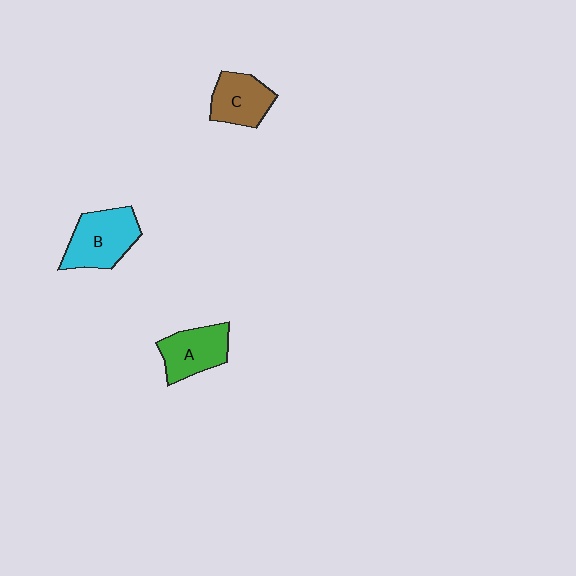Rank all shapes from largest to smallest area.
From largest to smallest: B (cyan), A (green), C (brown).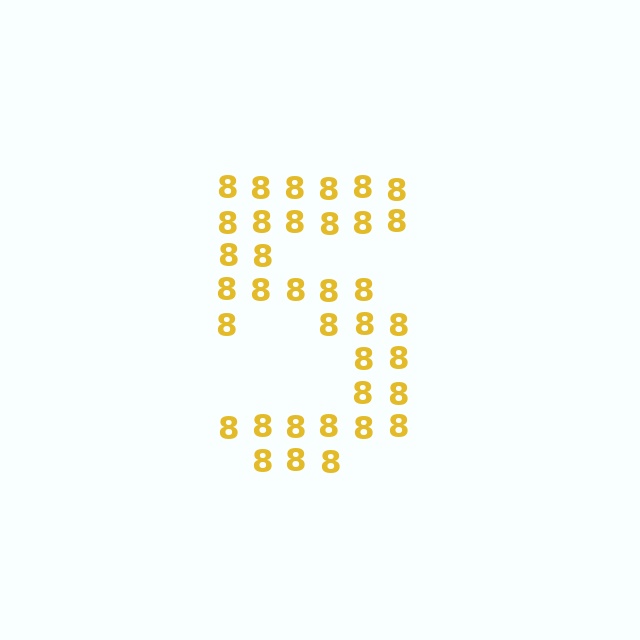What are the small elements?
The small elements are digit 8's.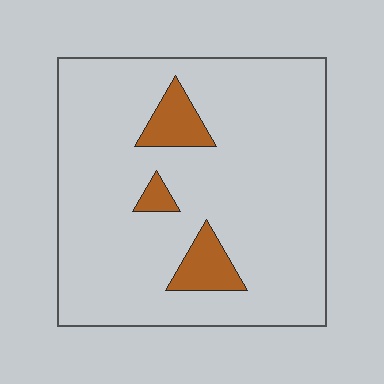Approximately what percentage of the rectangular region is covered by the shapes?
Approximately 10%.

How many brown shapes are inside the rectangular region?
3.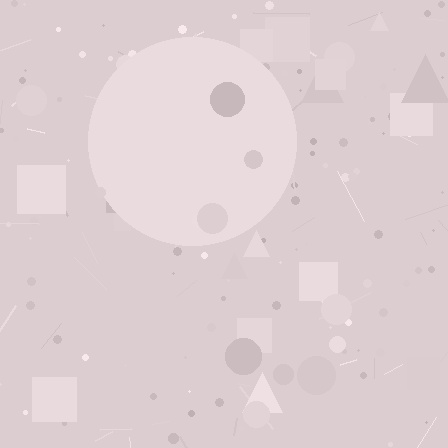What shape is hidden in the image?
A circle is hidden in the image.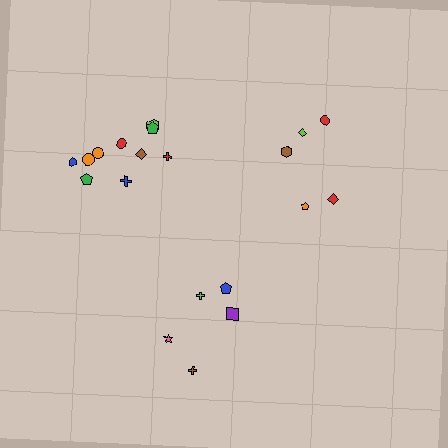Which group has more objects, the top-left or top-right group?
The top-left group.